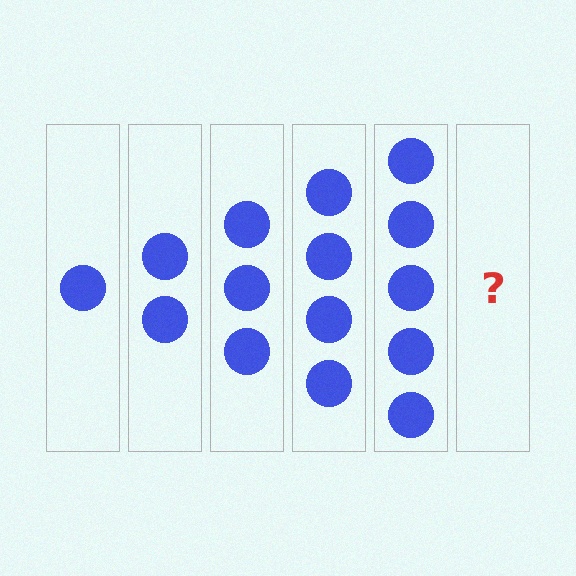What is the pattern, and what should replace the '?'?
The pattern is that each step adds one more circle. The '?' should be 6 circles.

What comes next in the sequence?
The next element should be 6 circles.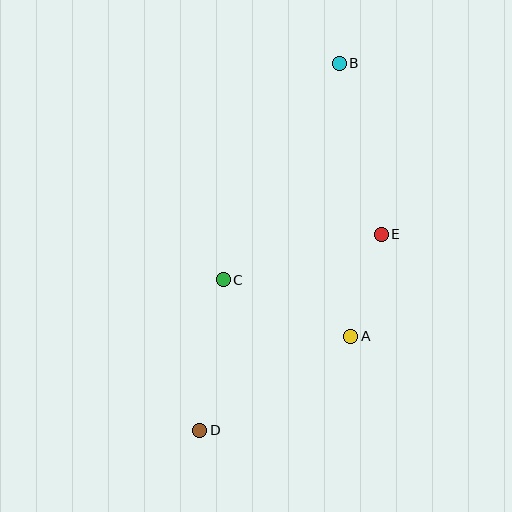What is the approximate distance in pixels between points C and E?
The distance between C and E is approximately 164 pixels.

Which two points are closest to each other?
Points A and E are closest to each other.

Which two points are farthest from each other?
Points B and D are farthest from each other.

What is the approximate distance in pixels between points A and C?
The distance between A and C is approximately 139 pixels.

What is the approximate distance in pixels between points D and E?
The distance between D and E is approximately 267 pixels.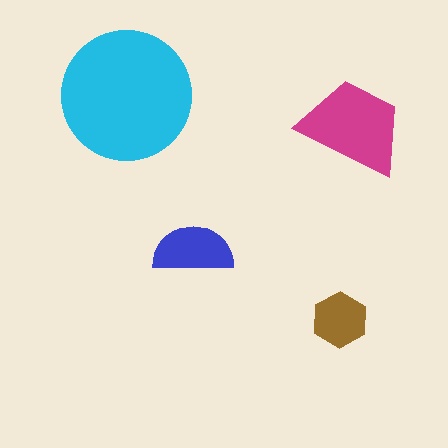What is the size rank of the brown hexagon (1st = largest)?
4th.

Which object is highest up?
The cyan circle is topmost.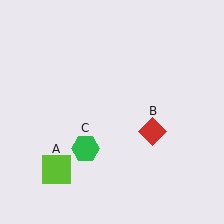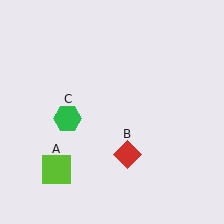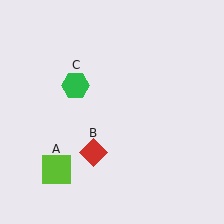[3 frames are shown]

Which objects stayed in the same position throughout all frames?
Lime square (object A) remained stationary.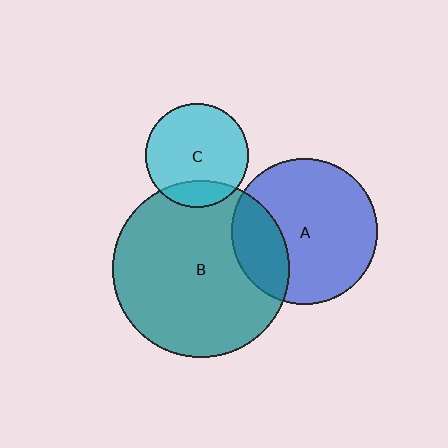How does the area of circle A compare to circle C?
Approximately 2.0 times.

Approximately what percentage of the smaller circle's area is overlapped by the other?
Approximately 25%.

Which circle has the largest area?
Circle B (teal).